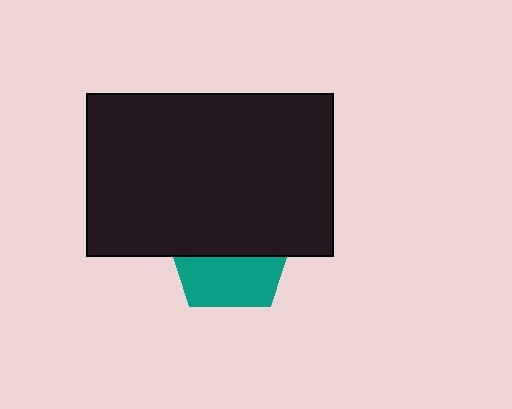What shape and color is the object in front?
The object in front is a black rectangle.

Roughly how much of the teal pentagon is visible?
A small part of it is visible (roughly 42%).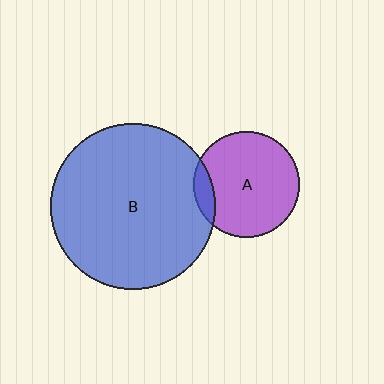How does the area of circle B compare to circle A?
Approximately 2.4 times.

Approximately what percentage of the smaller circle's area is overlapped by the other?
Approximately 10%.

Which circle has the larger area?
Circle B (blue).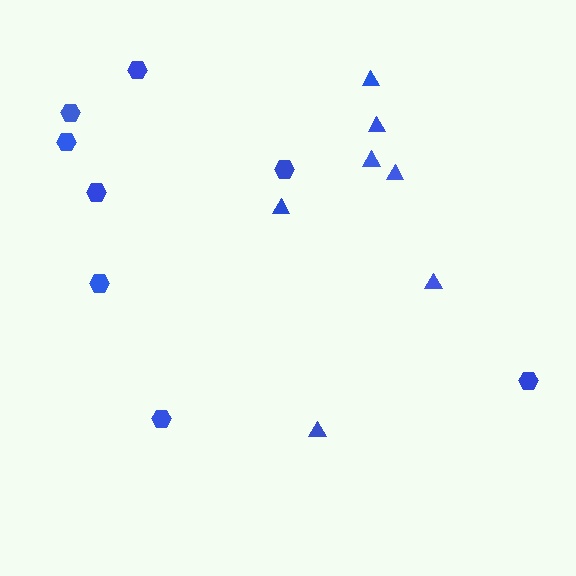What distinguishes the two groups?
There are 2 groups: one group of triangles (7) and one group of hexagons (8).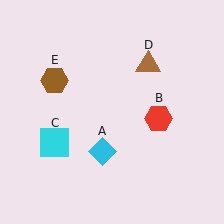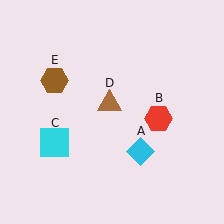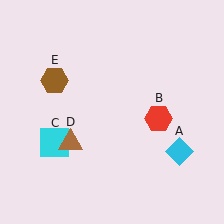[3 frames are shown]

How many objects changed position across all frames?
2 objects changed position: cyan diamond (object A), brown triangle (object D).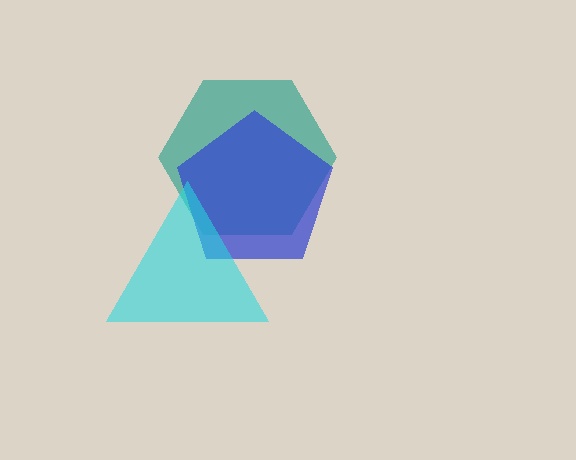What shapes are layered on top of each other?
The layered shapes are: a teal hexagon, a blue pentagon, a cyan triangle.